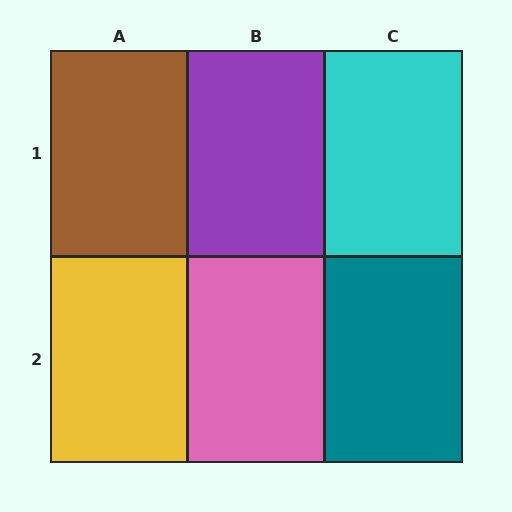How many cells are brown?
1 cell is brown.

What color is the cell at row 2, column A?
Yellow.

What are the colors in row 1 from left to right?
Brown, purple, cyan.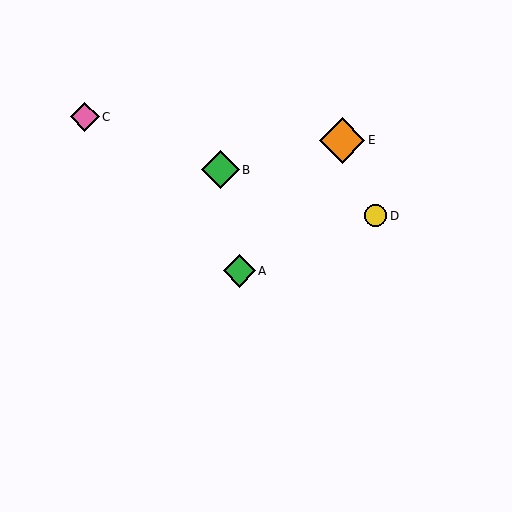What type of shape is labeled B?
Shape B is a green diamond.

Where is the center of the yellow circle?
The center of the yellow circle is at (376, 216).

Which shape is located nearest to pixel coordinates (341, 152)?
The orange diamond (labeled E) at (342, 140) is nearest to that location.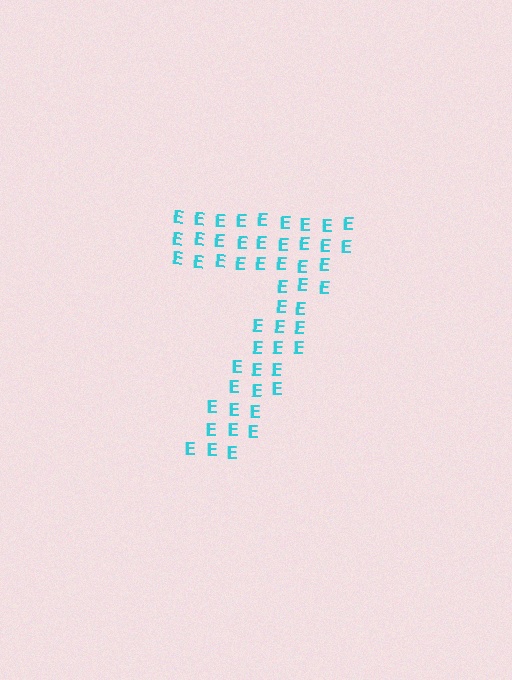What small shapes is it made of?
It is made of small letter E's.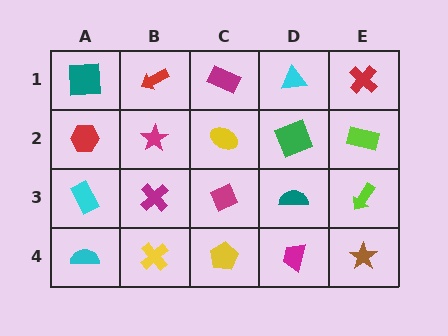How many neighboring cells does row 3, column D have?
4.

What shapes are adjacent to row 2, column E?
A red cross (row 1, column E), a lime arrow (row 3, column E), a green square (row 2, column D).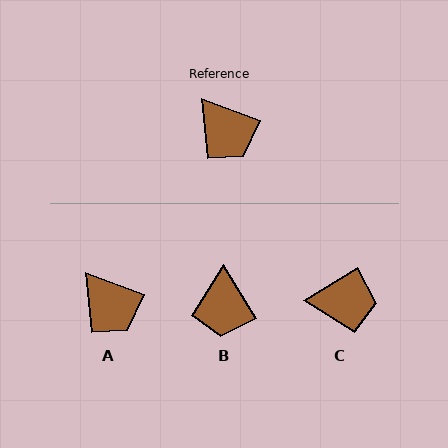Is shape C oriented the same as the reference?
No, it is off by about 52 degrees.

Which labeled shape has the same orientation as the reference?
A.